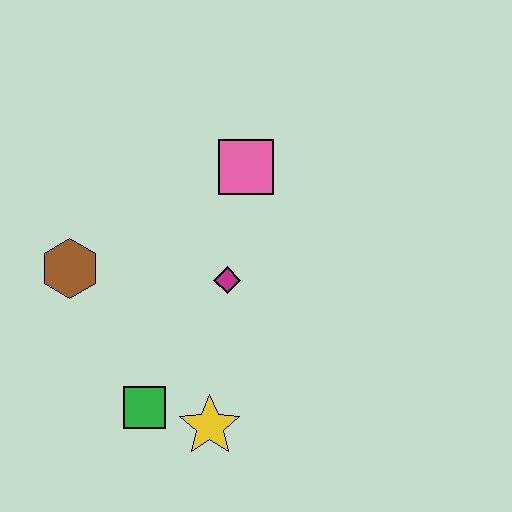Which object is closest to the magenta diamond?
The pink square is closest to the magenta diamond.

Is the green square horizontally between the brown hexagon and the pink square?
Yes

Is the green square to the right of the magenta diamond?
No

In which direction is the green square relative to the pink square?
The green square is below the pink square.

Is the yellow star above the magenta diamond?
No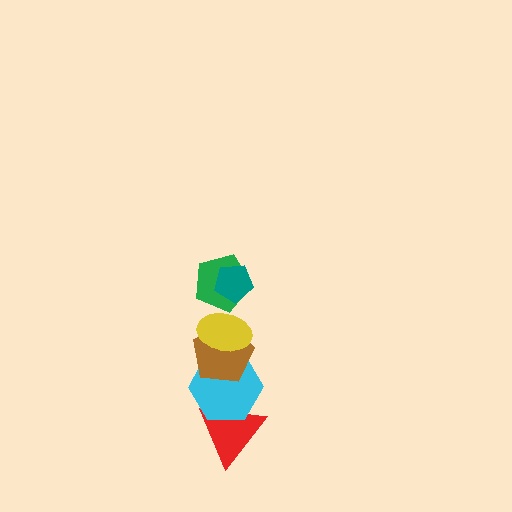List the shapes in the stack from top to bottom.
From top to bottom: the teal pentagon, the green pentagon, the yellow ellipse, the brown pentagon, the cyan hexagon, the red triangle.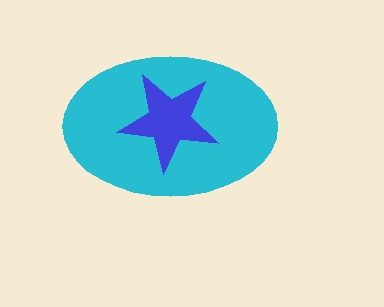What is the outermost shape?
The cyan ellipse.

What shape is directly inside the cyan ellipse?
The blue star.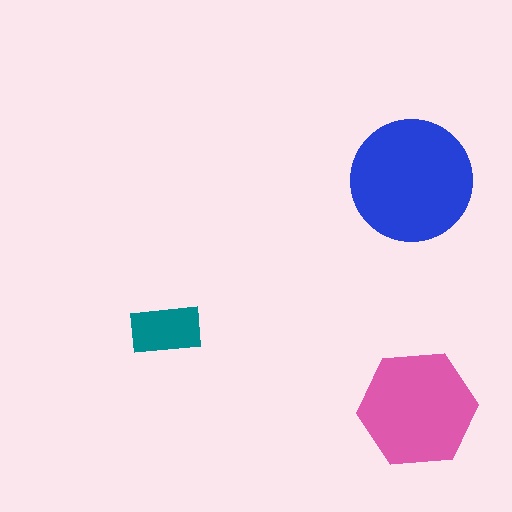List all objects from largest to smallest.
The blue circle, the pink hexagon, the teal rectangle.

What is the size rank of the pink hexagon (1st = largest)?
2nd.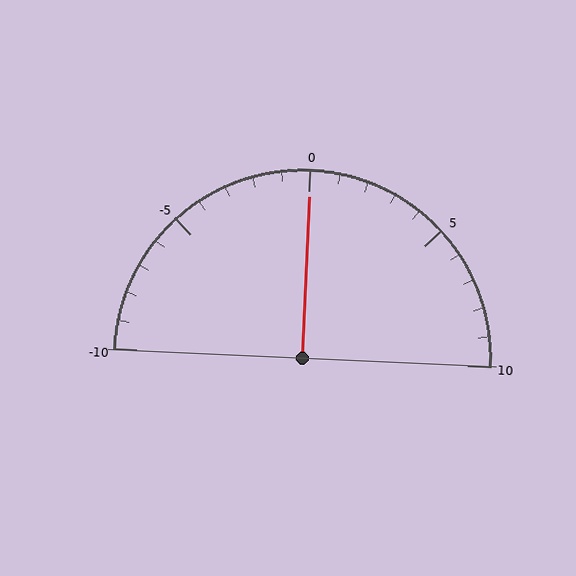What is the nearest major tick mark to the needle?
The nearest major tick mark is 0.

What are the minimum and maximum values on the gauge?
The gauge ranges from -10 to 10.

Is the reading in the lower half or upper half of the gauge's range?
The reading is in the upper half of the range (-10 to 10).